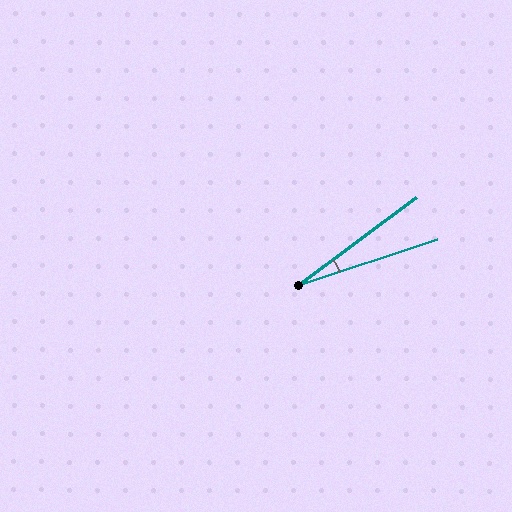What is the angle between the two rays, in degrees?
Approximately 18 degrees.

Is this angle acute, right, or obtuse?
It is acute.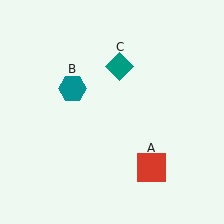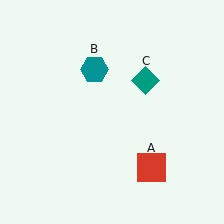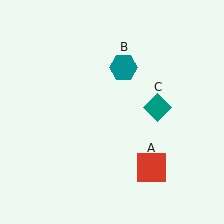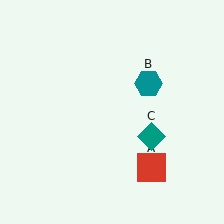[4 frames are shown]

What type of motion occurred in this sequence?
The teal hexagon (object B), teal diamond (object C) rotated clockwise around the center of the scene.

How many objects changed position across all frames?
2 objects changed position: teal hexagon (object B), teal diamond (object C).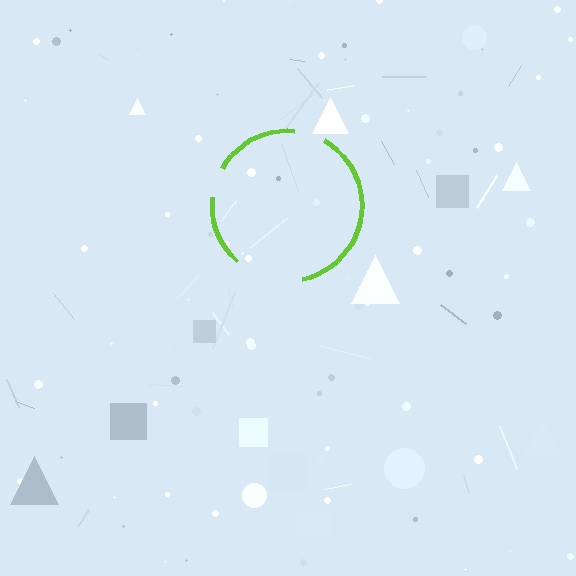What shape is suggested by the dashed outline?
The dashed outline suggests a circle.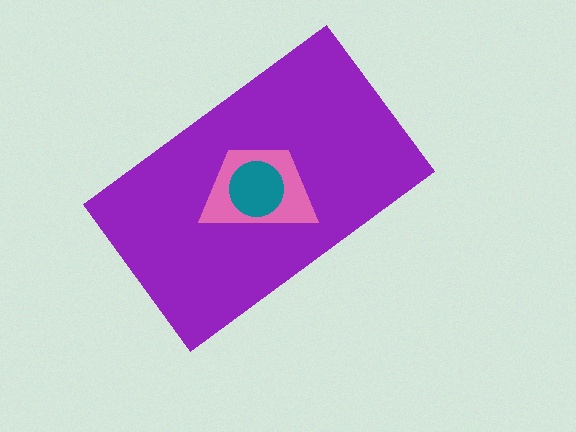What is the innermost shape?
The teal circle.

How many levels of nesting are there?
3.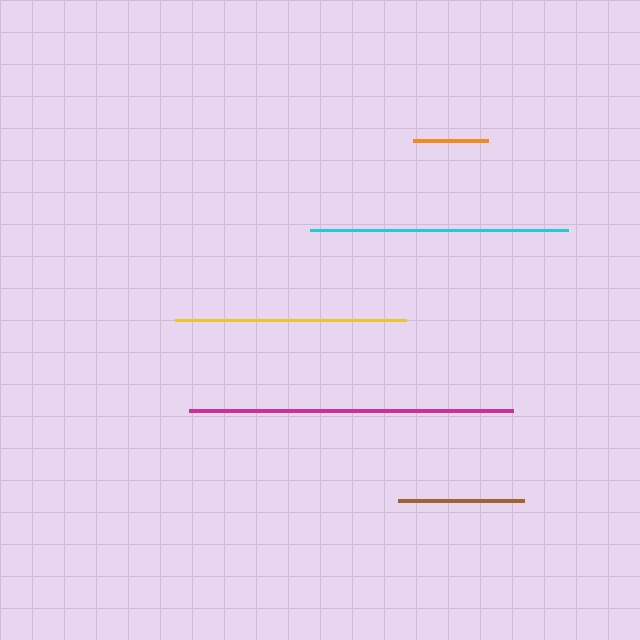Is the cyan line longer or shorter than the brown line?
The cyan line is longer than the brown line.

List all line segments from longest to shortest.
From longest to shortest: magenta, cyan, yellow, brown, orange.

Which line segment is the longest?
The magenta line is the longest at approximately 324 pixels.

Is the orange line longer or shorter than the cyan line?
The cyan line is longer than the orange line.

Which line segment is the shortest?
The orange line is the shortest at approximately 75 pixels.